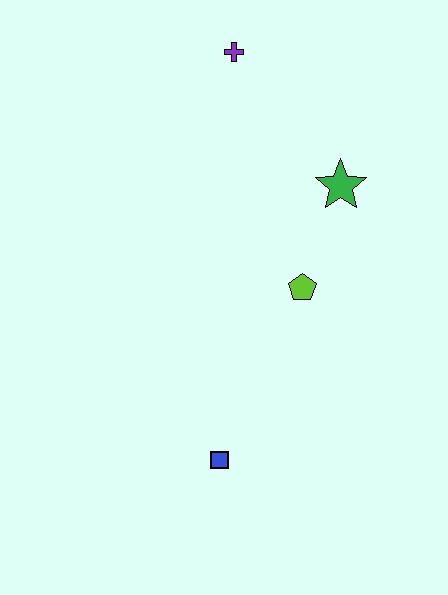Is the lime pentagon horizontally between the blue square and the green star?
Yes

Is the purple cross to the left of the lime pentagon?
Yes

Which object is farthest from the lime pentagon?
The purple cross is farthest from the lime pentagon.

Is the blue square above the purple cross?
No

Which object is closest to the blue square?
The lime pentagon is closest to the blue square.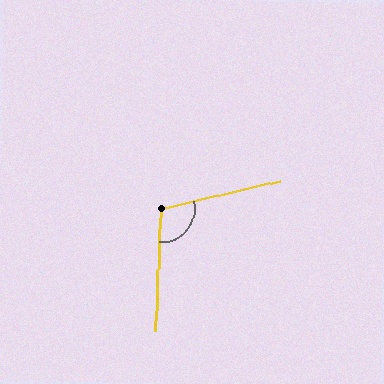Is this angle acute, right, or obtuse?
It is obtuse.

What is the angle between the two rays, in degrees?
Approximately 105 degrees.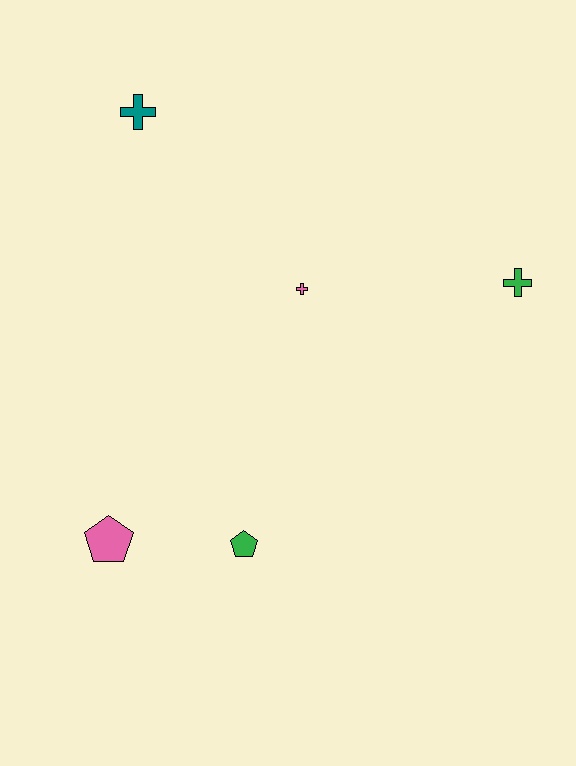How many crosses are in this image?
There are 3 crosses.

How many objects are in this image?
There are 5 objects.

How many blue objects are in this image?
There are no blue objects.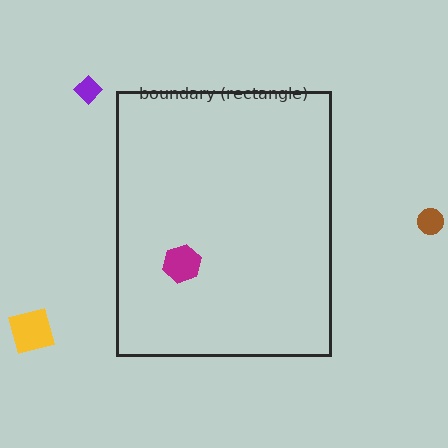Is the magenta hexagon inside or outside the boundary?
Inside.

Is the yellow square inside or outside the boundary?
Outside.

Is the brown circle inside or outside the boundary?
Outside.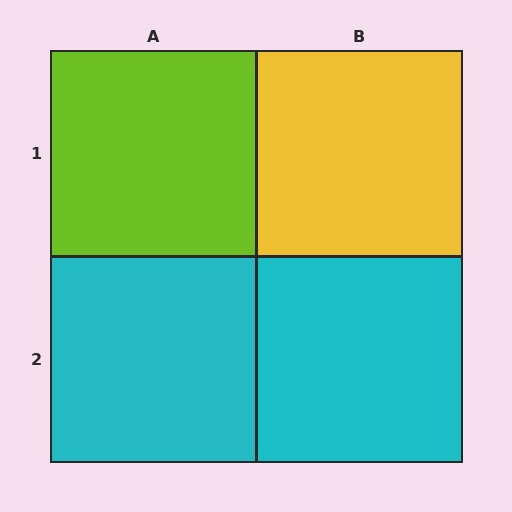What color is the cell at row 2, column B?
Cyan.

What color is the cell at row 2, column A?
Cyan.